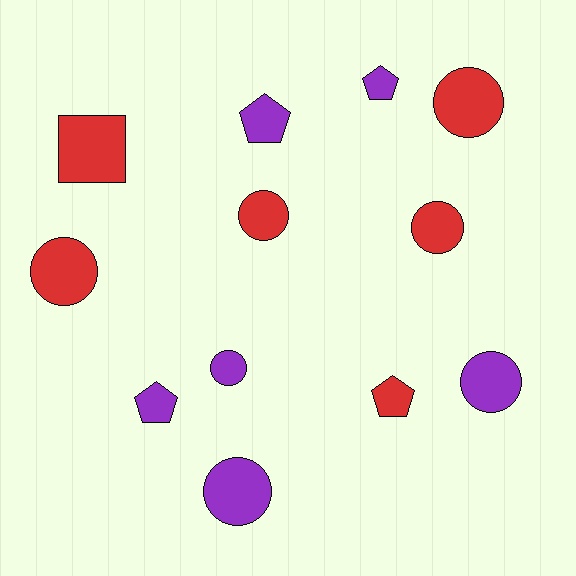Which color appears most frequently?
Red, with 6 objects.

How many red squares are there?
There is 1 red square.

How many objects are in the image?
There are 12 objects.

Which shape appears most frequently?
Circle, with 7 objects.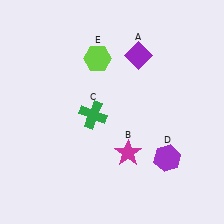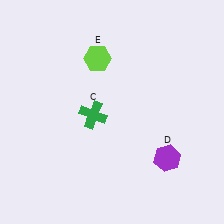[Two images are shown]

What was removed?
The magenta star (B), the purple diamond (A) were removed in Image 2.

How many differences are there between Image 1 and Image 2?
There are 2 differences between the two images.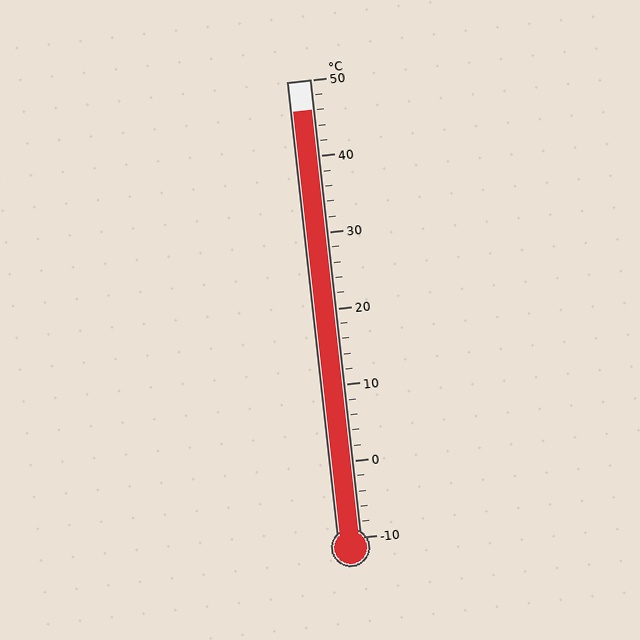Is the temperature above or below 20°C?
The temperature is above 20°C.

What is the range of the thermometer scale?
The thermometer scale ranges from -10°C to 50°C.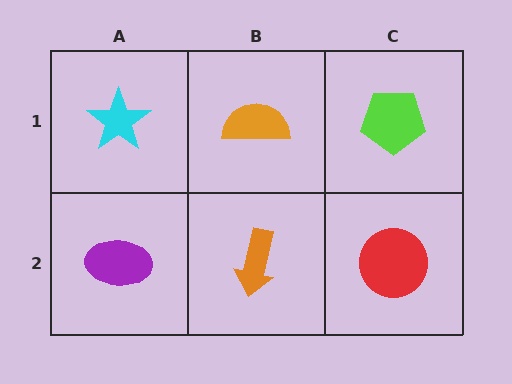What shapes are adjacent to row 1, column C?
A red circle (row 2, column C), an orange semicircle (row 1, column B).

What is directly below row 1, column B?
An orange arrow.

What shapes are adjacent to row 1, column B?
An orange arrow (row 2, column B), a cyan star (row 1, column A), a lime pentagon (row 1, column C).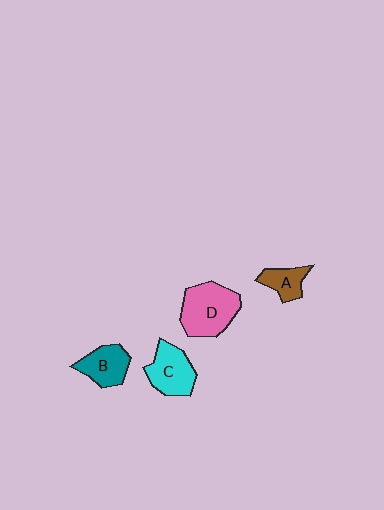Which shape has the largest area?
Shape D (pink).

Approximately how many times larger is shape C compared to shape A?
Approximately 1.6 times.